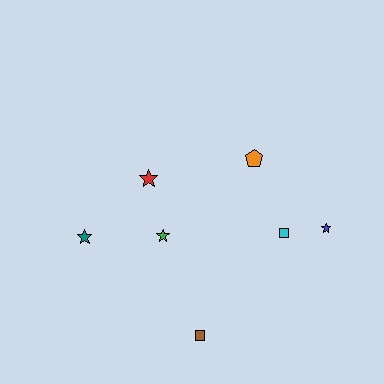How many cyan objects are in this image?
There is 1 cyan object.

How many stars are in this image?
There are 4 stars.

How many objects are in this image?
There are 7 objects.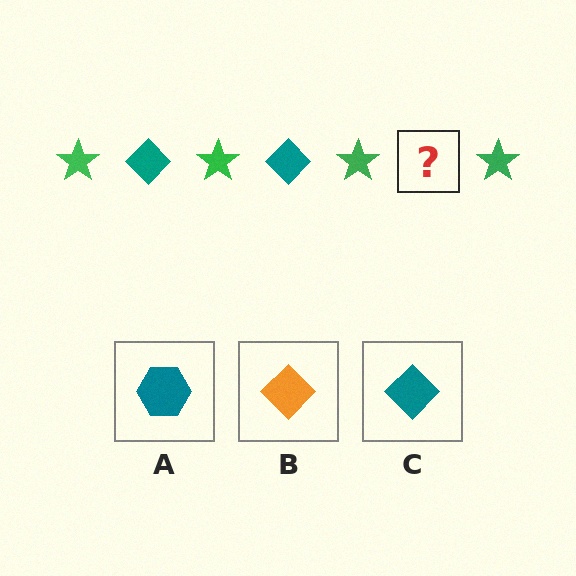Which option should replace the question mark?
Option C.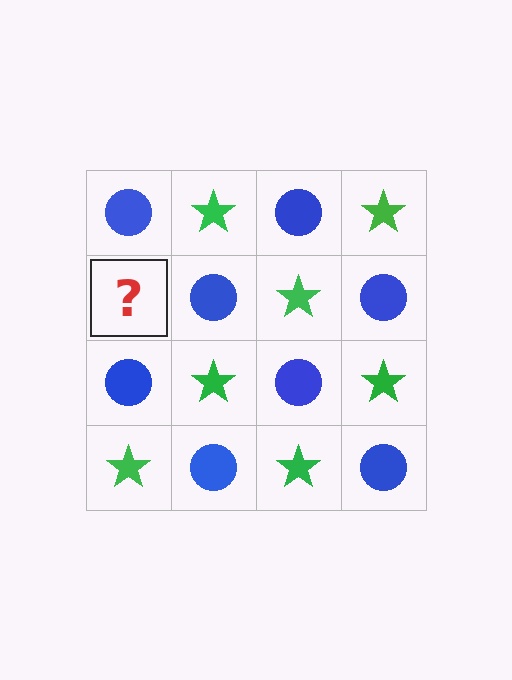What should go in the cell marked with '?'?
The missing cell should contain a green star.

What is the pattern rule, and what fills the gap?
The rule is that it alternates blue circle and green star in a checkerboard pattern. The gap should be filled with a green star.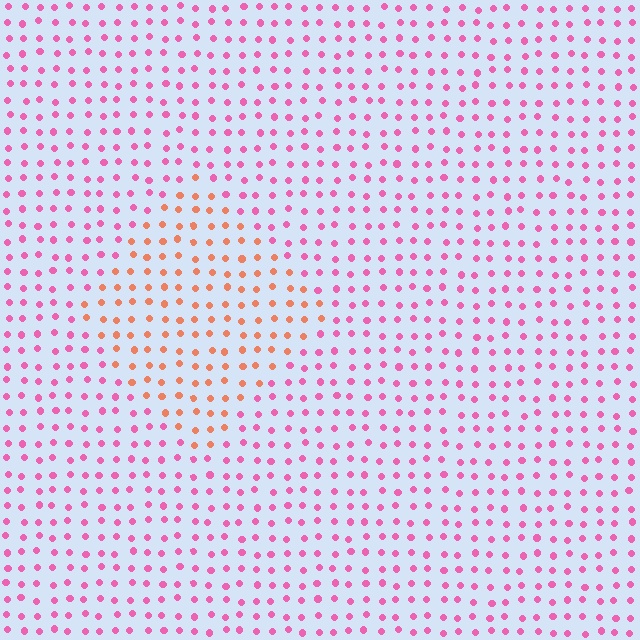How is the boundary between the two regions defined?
The boundary is defined purely by a slight shift in hue (about 47 degrees). Spacing, size, and orientation are identical on both sides.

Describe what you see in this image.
The image is filled with small pink elements in a uniform arrangement. A diamond-shaped region is visible where the elements are tinted to a slightly different hue, forming a subtle color boundary.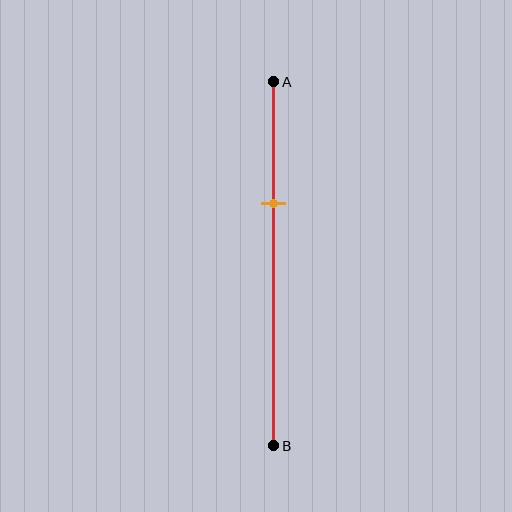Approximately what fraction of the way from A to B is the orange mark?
The orange mark is approximately 35% of the way from A to B.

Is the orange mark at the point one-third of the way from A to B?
Yes, the mark is approximately at the one-third point.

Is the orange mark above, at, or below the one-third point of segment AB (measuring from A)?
The orange mark is approximately at the one-third point of segment AB.